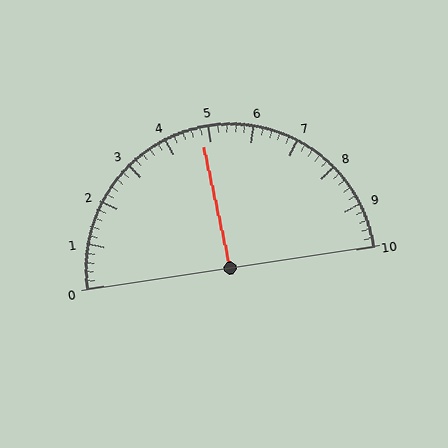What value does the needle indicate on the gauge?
The needle indicates approximately 4.8.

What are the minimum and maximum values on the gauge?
The gauge ranges from 0 to 10.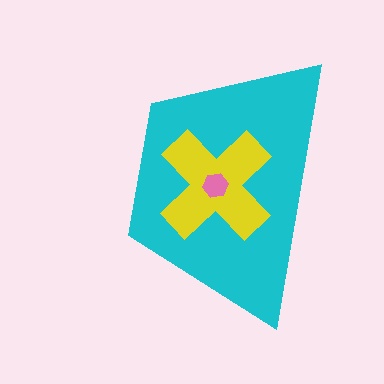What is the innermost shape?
The pink hexagon.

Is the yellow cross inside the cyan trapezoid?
Yes.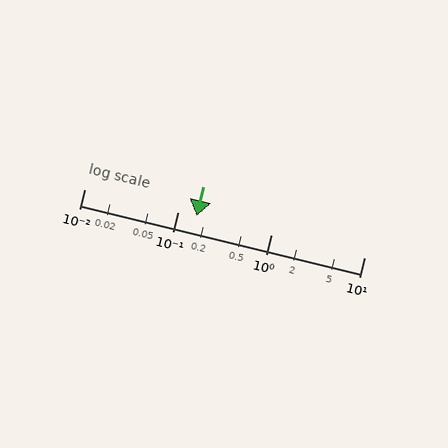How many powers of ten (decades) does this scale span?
The scale spans 3 decades, from 0.01 to 10.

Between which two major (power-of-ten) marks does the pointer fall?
The pointer is between 0.1 and 1.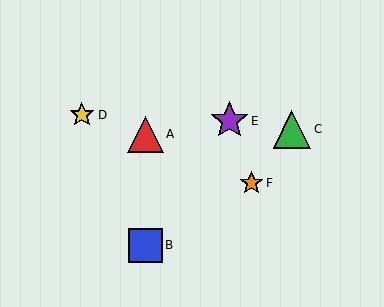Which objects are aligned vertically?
Objects A, B are aligned vertically.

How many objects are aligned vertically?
2 objects (A, B) are aligned vertically.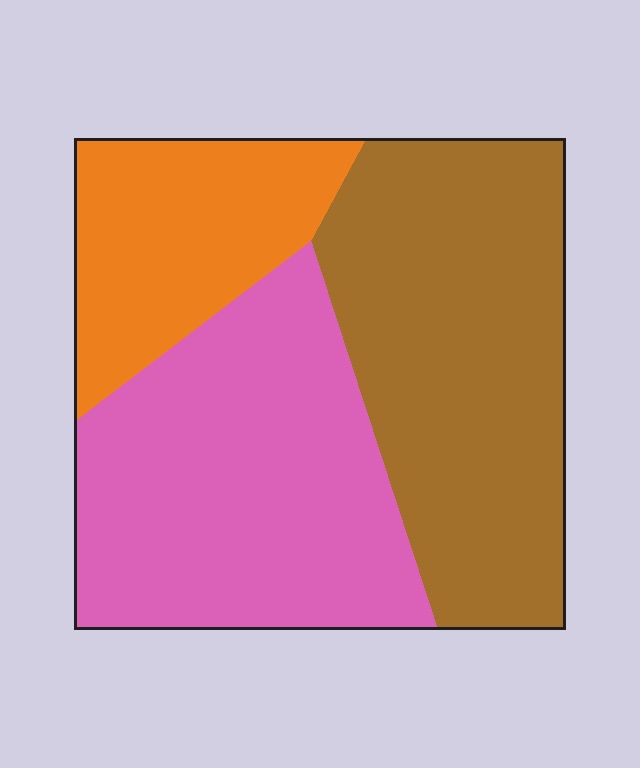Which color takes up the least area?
Orange, at roughly 20%.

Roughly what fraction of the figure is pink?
Pink covers about 40% of the figure.